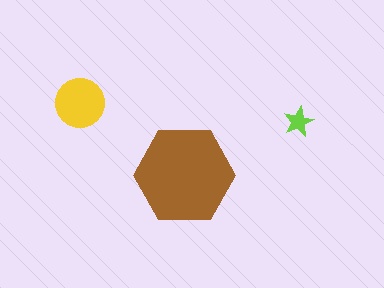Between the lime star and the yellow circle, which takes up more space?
The yellow circle.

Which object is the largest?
The brown hexagon.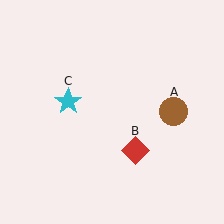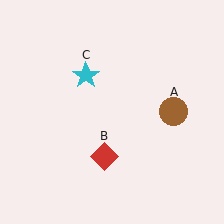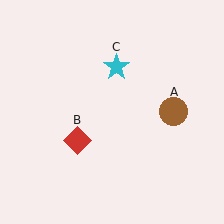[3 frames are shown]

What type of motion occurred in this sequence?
The red diamond (object B), cyan star (object C) rotated clockwise around the center of the scene.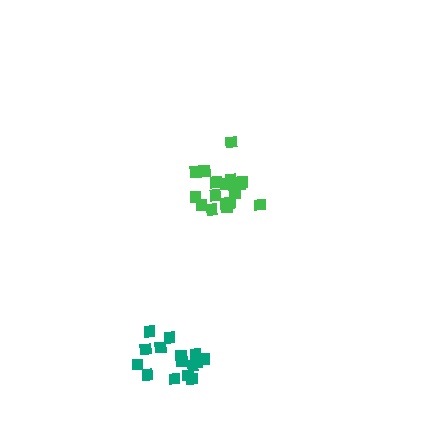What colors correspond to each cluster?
The clusters are colored: green, teal.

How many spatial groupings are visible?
There are 2 spatial groupings.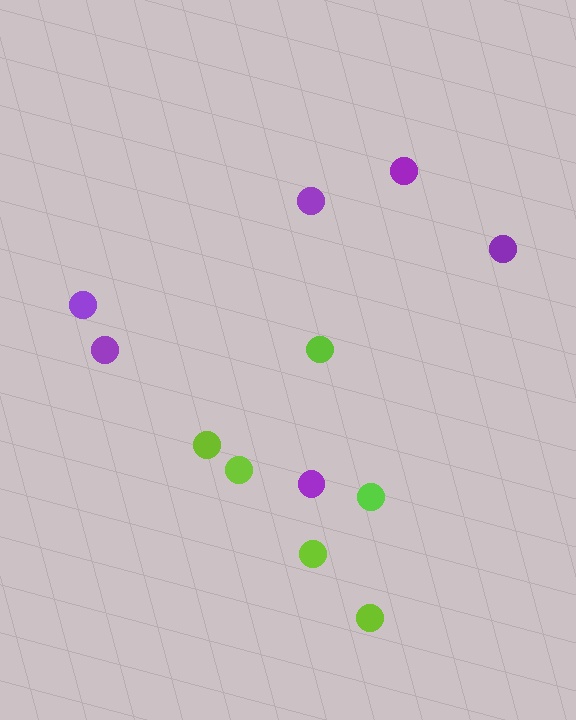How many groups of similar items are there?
There are 2 groups: one group of purple circles (6) and one group of lime circles (6).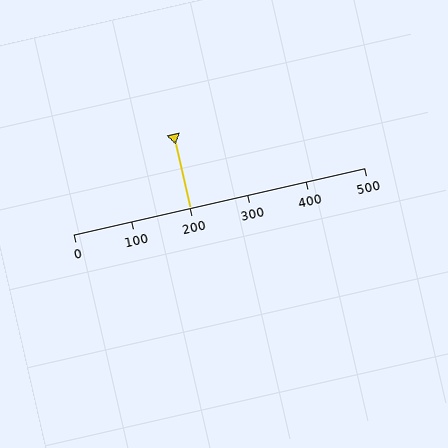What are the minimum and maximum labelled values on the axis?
The axis runs from 0 to 500.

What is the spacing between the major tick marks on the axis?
The major ticks are spaced 100 apart.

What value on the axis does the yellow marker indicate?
The marker indicates approximately 200.